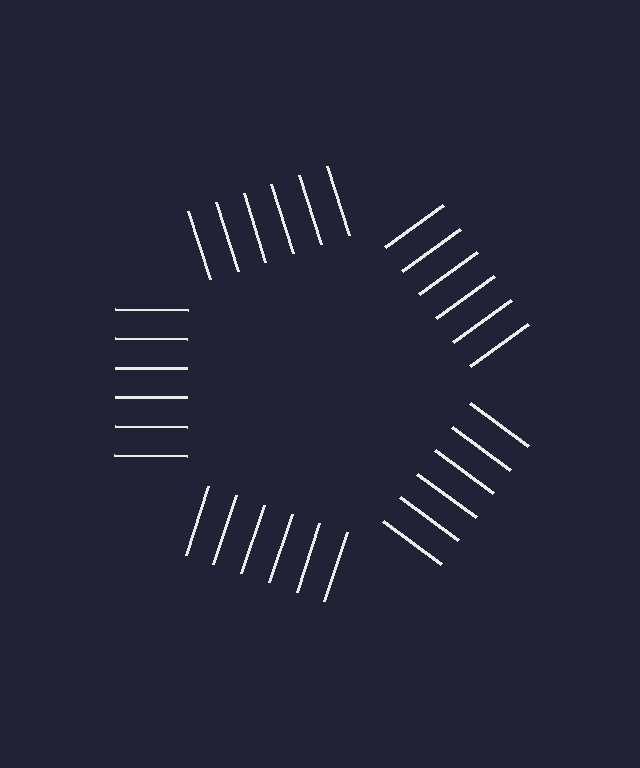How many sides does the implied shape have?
5 sides — the line-ends trace a pentagon.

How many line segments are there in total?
30 — 6 along each of the 5 edges.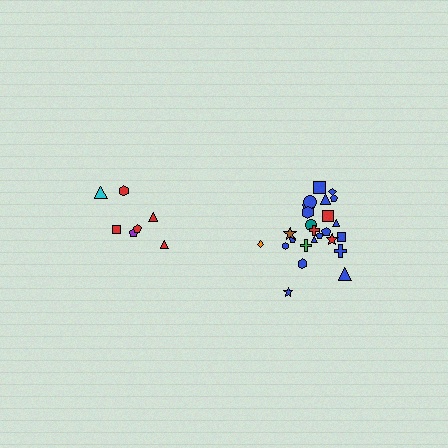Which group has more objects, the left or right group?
The right group.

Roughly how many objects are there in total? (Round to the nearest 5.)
Roughly 30 objects in total.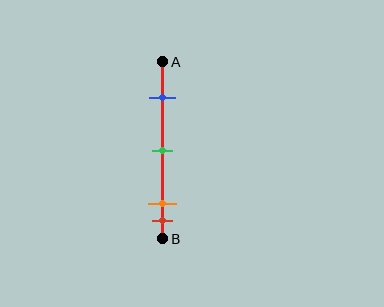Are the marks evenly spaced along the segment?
No, the marks are not evenly spaced.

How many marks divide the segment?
There are 4 marks dividing the segment.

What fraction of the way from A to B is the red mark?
The red mark is approximately 90% (0.9) of the way from A to B.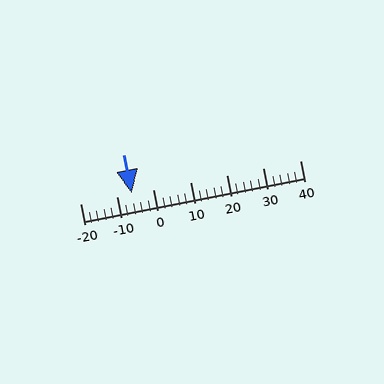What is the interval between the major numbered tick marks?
The major tick marks are spaced 10 units apart.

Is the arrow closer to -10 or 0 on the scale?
The arrow is closer to -10.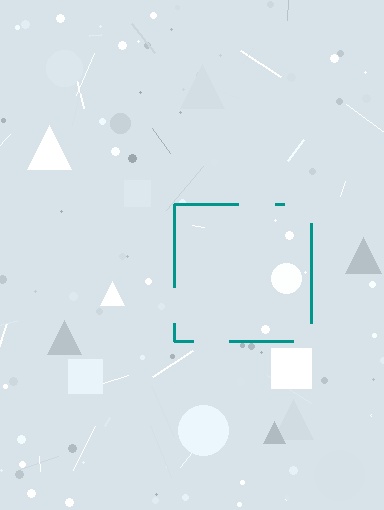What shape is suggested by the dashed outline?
The dashed outline suggests a square.